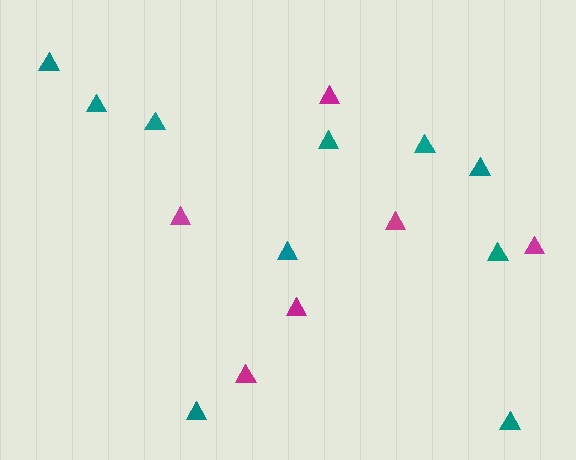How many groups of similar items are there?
There are 2 groups: one group of teal triangles (10) and one group of magenta triangles (6).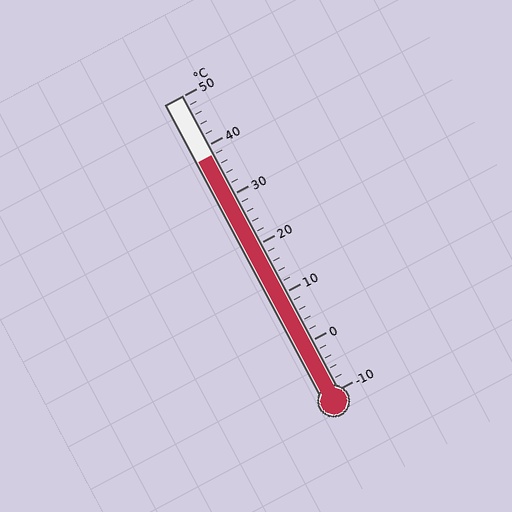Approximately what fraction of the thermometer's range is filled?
The thermometer is filled to approximately 80% of its range.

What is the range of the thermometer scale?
The thermometer scale ranges from -10°C to 50°C.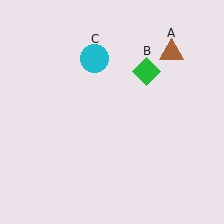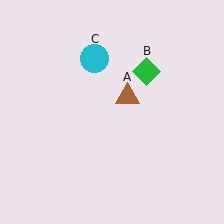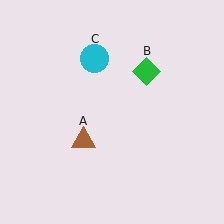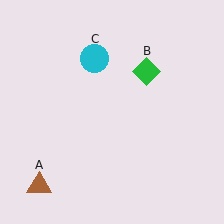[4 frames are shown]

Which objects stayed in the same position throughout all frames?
Green diamond (object B) and cyan circle (object C) remained stationary.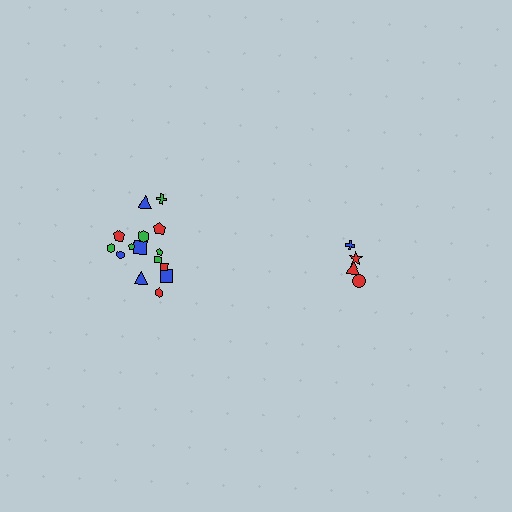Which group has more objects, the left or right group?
The left group.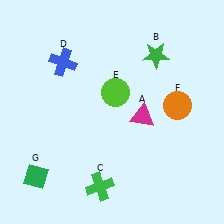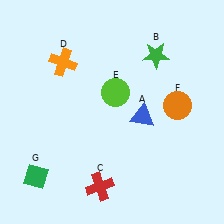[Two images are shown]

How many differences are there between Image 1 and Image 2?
There are 3 differences between the two images.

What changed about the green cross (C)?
In Image 1, C is green. In Image 2, it changed to red.